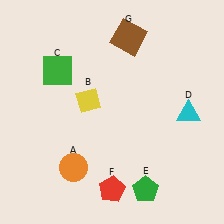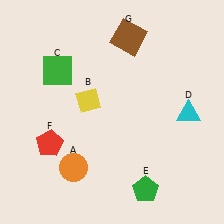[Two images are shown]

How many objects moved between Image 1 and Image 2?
1 object moved between the two images.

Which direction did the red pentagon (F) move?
The red pentagon (F) moved left.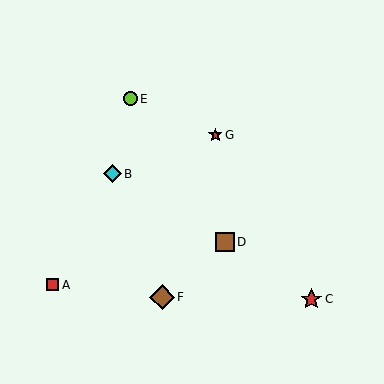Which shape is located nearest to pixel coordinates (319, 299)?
The red star (labeled C) at (311, 299) is nearest to that location.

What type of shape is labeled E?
Shape E is a lime circle.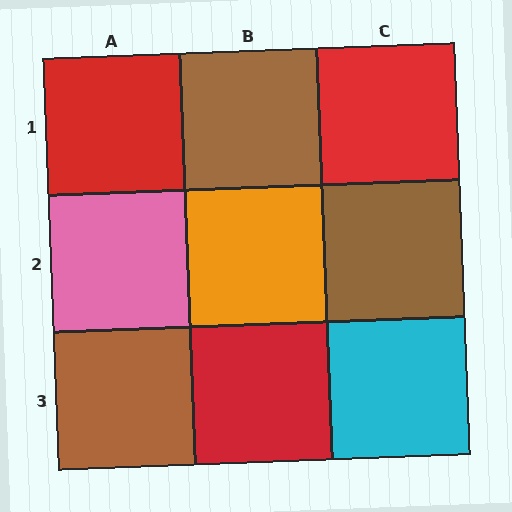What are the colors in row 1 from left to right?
Red, brown, red.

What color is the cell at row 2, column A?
Pink.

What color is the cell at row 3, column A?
Brown.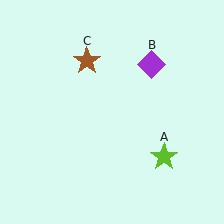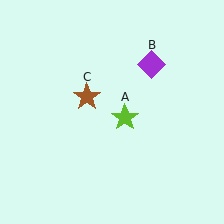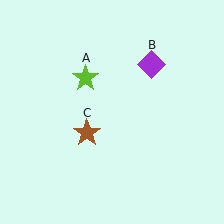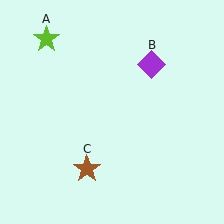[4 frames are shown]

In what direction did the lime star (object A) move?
The lime star (object A) moved up and to the left.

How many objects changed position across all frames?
2 objects changed position: lime star (object A), brown star (object C).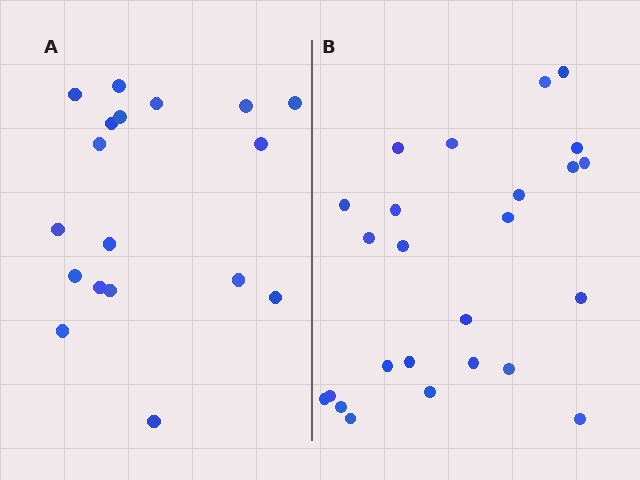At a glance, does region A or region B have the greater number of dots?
Region B (the right region) has more dots.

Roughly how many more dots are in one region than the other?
Region B has roughly 8 or so more dots than region A.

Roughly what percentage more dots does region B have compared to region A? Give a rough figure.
About 40% more.